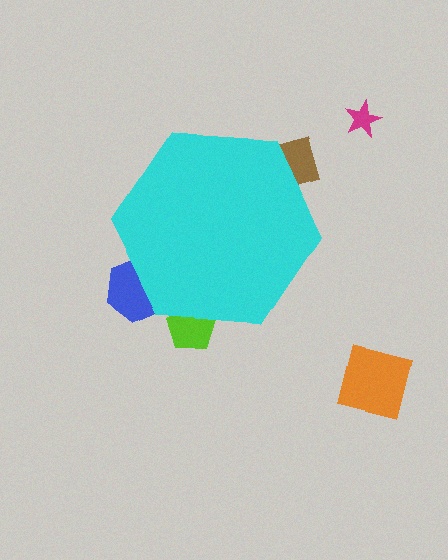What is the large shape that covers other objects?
A cyan hexagon.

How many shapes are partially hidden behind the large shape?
3 shapes are partially hidden.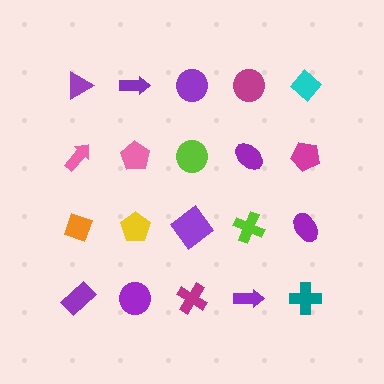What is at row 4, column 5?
A teal cross.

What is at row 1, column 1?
A purple triangle.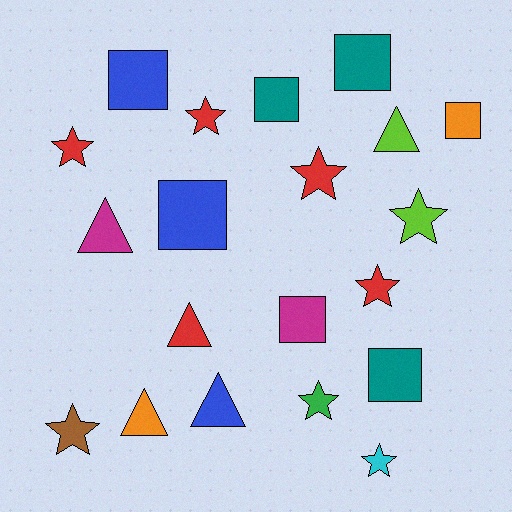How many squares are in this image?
There are 7 squares.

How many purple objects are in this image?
There are no purple objects.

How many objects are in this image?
There are 20 objects.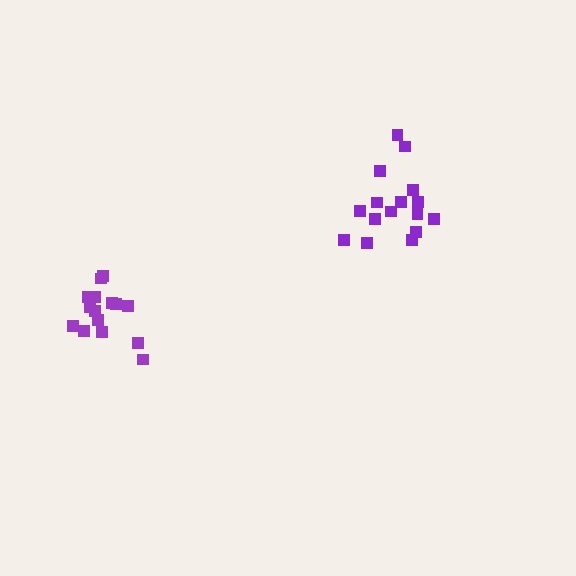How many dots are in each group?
Group 1: 15 dots, Group 2: 16 dots (31 total).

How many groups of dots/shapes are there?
There are 2 groups.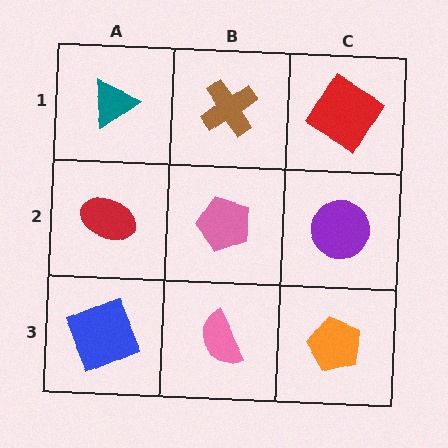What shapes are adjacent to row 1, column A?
A red ellipse (row 2, column A), a brown cross (row 1, column B).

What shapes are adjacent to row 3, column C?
A purple circle (row 2, column C), a pink semicircle (row 3, column B).